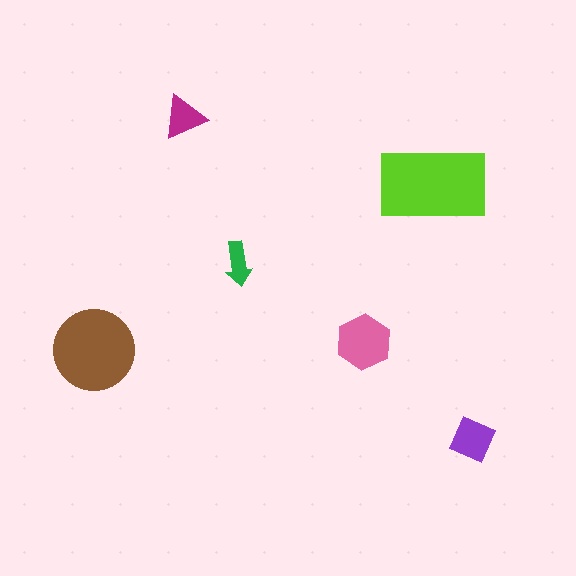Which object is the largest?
The lime rectangle.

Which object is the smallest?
The green arrow.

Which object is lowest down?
The purple diamond is bottommost.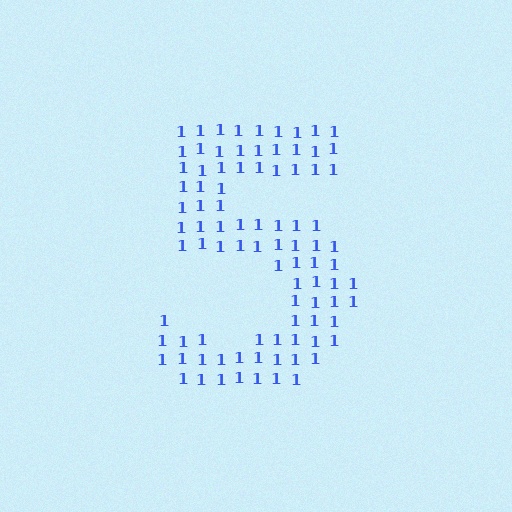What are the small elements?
The small elements are digit 1's.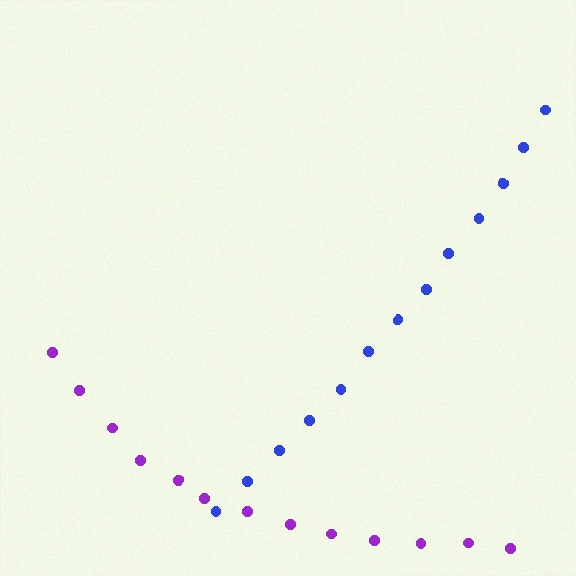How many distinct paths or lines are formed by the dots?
There are 2 distinct paths.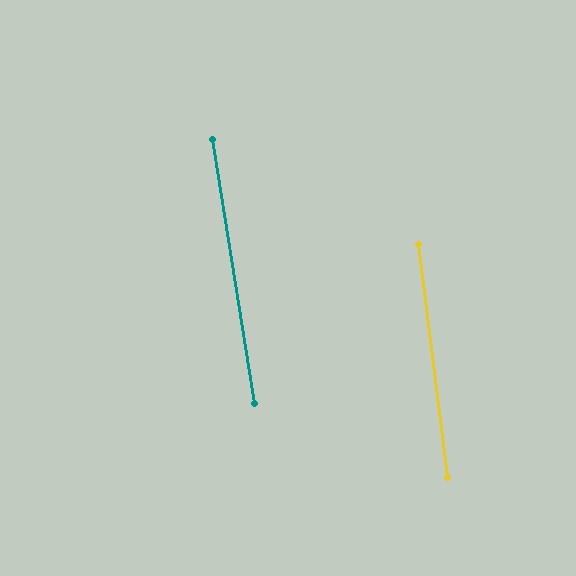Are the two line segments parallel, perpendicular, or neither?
Parallel — their directions differ by only 2.0°.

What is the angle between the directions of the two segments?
Approximately 2 degrees.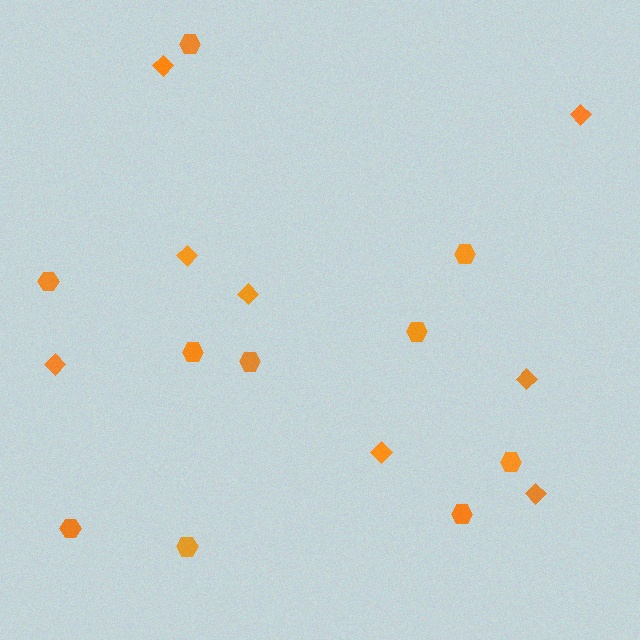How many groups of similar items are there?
There are 2 groups: one group of hexagons (10) and one group of diamonds (8).